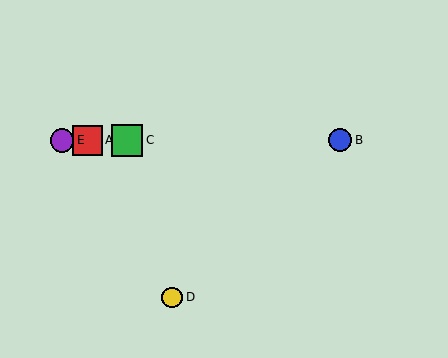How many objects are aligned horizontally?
4 objects (A, B, C, E) are aligned horizontally.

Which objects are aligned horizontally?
Objects A, B, C, E are aligned horizontally.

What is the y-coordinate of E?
Object E is at y≈140.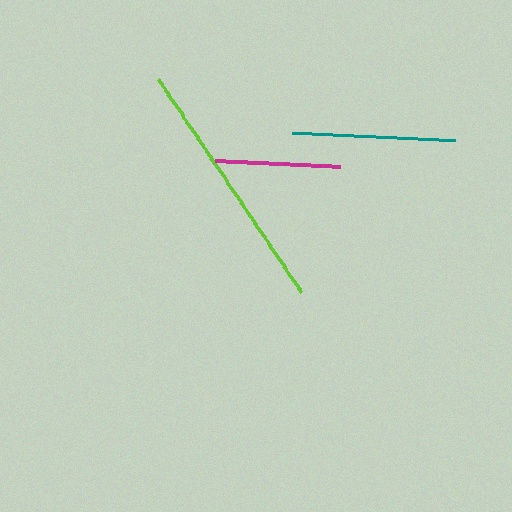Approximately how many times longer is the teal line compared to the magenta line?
The teal line is approximately 1.3 times the length of the magenta line.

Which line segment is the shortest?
The magenta line is the shortest at approximately 125 pixels.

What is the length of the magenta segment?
The magenta segment is approximately 125 pixels long.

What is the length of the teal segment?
The teal segment is approximately 162 pixels long.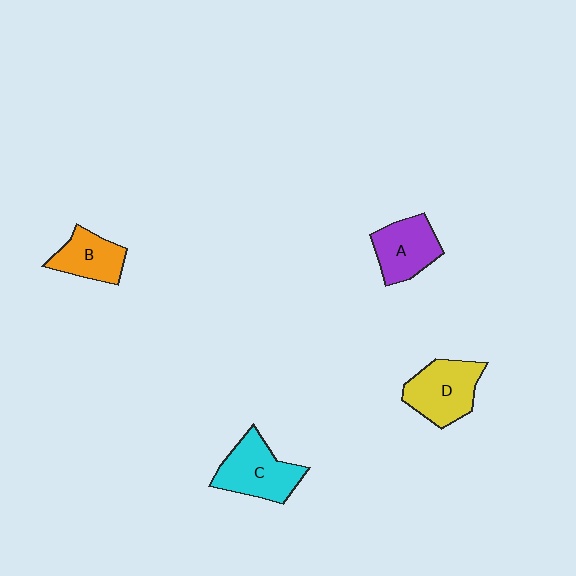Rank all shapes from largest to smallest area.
From largest to smallest: C (cyan), D (yellow), A (purple), B (orange).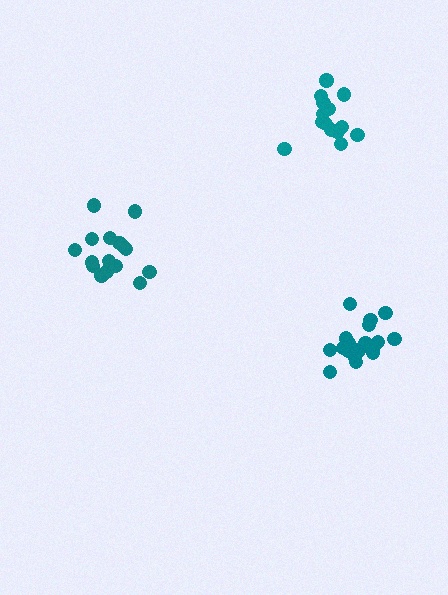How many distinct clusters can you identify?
There are 3 distinct clusters.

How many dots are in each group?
Group 1: 17 dots, Group 2: 14 dots, Group 3: 20 dots (51 total).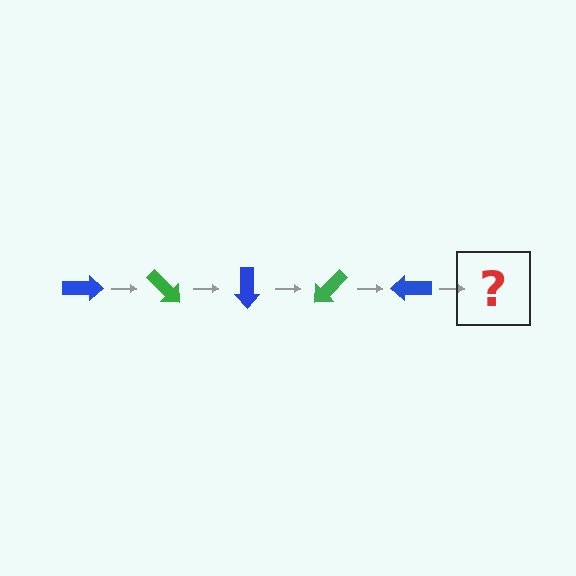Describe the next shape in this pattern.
It should be a green arrow, rotated 225 degrees from the start.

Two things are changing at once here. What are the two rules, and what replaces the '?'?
The two rules are that it rotates 45 degrees each step and the color cycles through blue and green. The '?' should be a green arrow, rotated 225 degrees from the start.